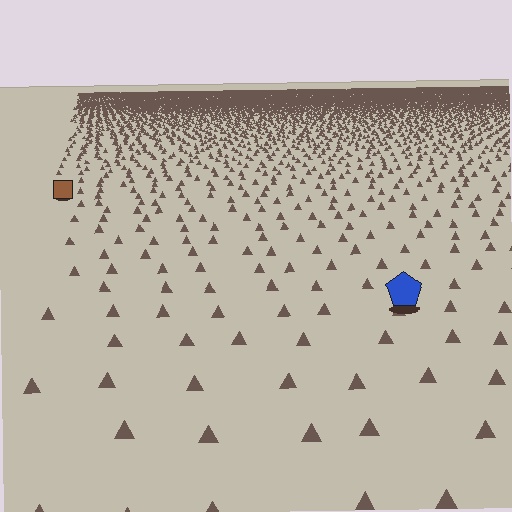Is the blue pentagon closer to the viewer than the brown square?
Yes. The blue pentagon is closer — you can tell from the texture gradient: the ground texture is coarser near it.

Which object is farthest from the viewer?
The brown square is farthest from the viewer. It appears smaller and the ground texture around it is denser.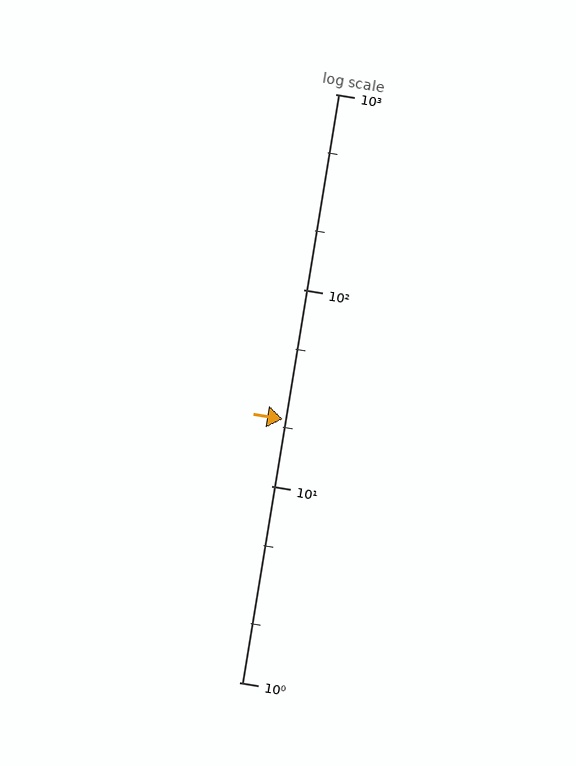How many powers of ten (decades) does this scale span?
The scale spans 3 decades, from 1 to 1000.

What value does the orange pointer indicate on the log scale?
The pointer indicates approximately 22.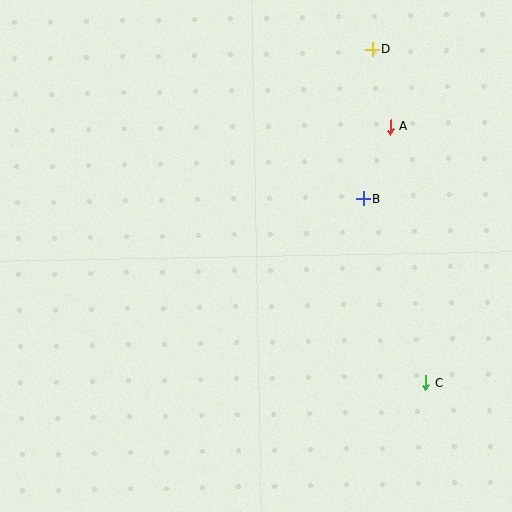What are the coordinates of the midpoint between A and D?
The midpoint between A and D is at (381, 88).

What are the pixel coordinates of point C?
Point C is at (426, 383).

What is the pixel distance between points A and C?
The distance between A and C is 259 pixels.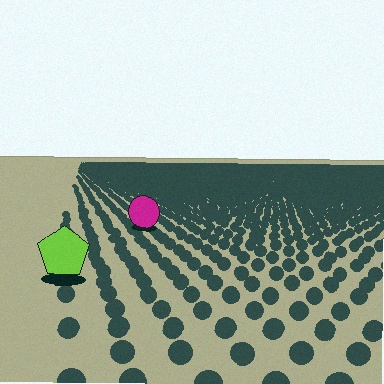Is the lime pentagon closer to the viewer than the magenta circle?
Yes. The lime pentagon is closer — you can tell from the texture gradient: the ground texture is coarser near it.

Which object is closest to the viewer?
The lime pentagon is closest. The texture marks near it are larger and more spread out.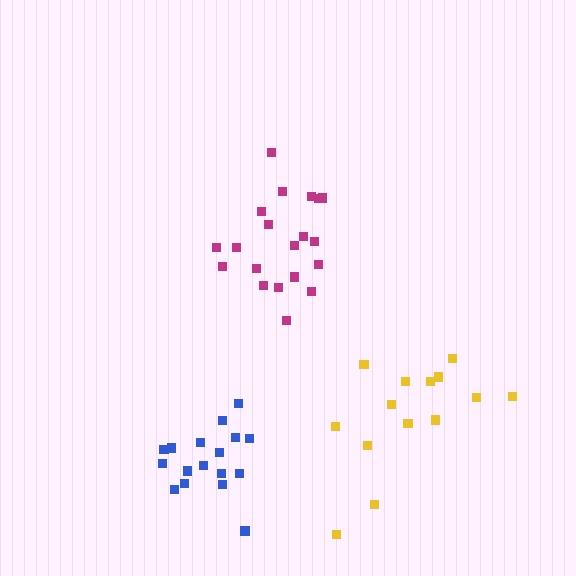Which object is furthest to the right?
The yellow cluster is rightmost.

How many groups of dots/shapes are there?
There are 3 groups.